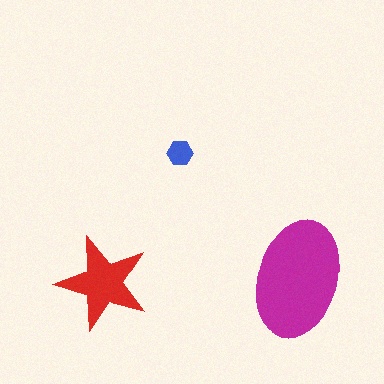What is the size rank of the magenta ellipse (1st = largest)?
1st.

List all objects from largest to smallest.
The magenta ellipse, the red star, the blue hexagon.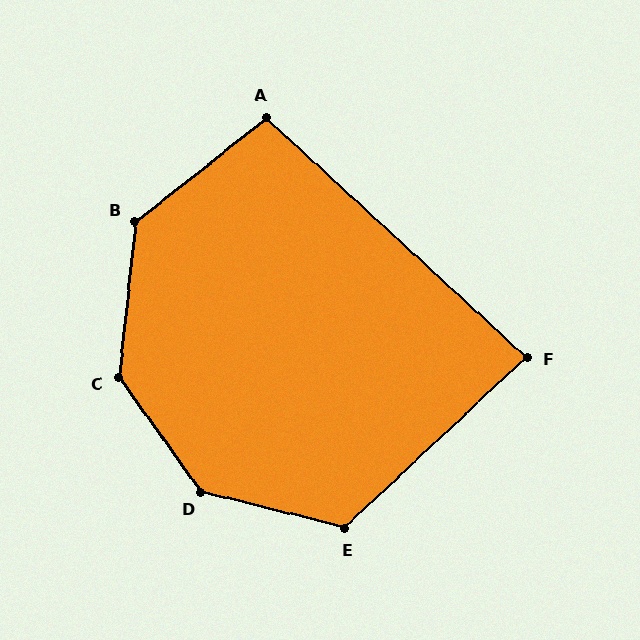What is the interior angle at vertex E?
Approximately 123 degrees (obtuse).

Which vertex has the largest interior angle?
D, at approximately 140 degrees.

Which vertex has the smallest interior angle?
F, at approximately 86 degrees.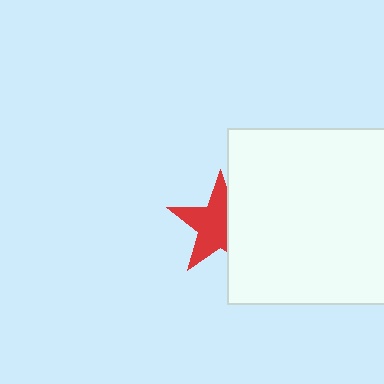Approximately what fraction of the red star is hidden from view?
Roughly 36% of the red star is hidden behind the white square.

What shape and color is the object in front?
The object in front is a white square.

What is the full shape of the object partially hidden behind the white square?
The partially hidden object is a red star.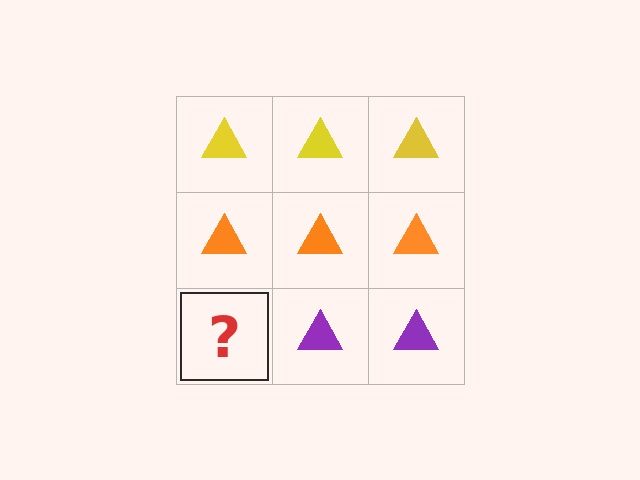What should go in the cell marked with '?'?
The missing cell should contain a purple triangle.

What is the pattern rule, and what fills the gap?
The rule is that each row has a consistent color. The gap should be filled with a purple triangle.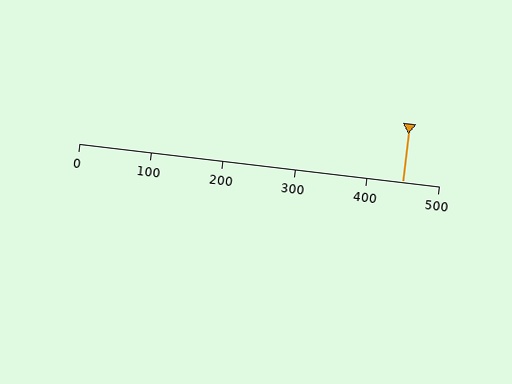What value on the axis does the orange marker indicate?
The marker indicates approximately 450.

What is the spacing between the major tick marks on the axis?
The major ticks are spaced 100 apart.